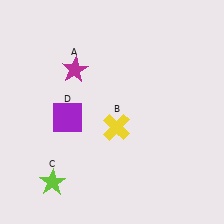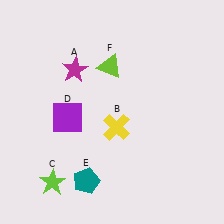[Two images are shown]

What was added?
A teal pentagon (E), a lime triangle (F) were added in Image 2.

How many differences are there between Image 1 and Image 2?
There are 2 differences between the two images.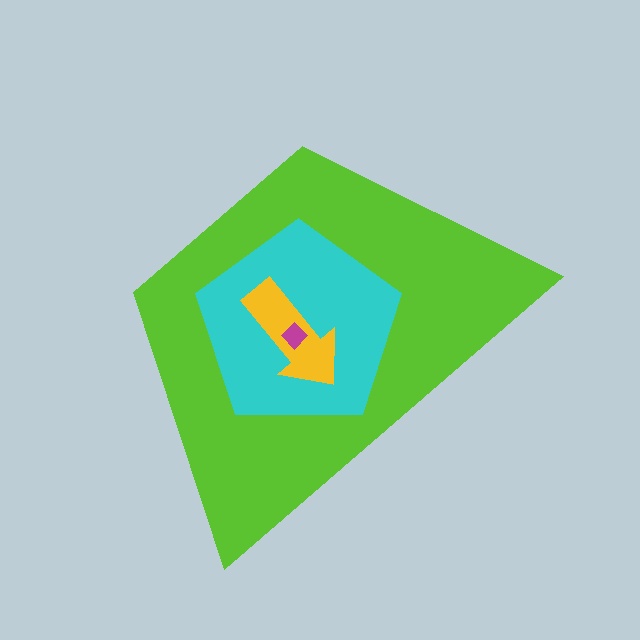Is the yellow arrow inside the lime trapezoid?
Yes.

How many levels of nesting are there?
4.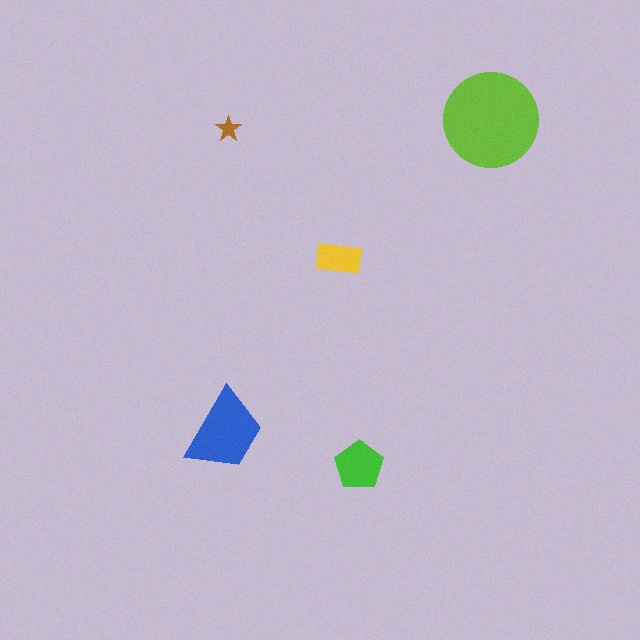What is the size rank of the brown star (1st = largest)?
5th.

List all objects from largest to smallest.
The lime circle, the blue trapezoid, the green pentagon, the yellow rectangle, the brown star.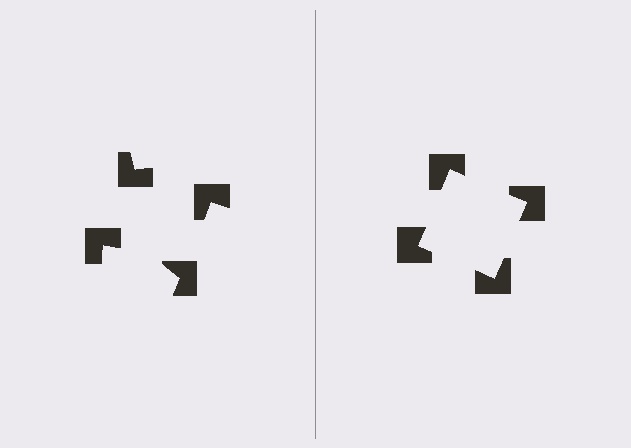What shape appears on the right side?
An illusory square.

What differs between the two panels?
The notched squares are positioned identically on both sides; only the wedge orientations differ. On the right they align to a square; on the left they are misaligned.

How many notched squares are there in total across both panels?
8 — 4 on each side.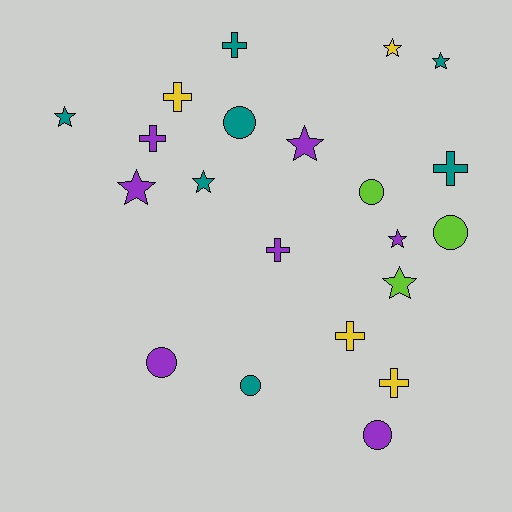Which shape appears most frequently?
Star, with 8 objects.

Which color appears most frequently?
Purple, with 7 objects.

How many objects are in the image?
There are 21 objects.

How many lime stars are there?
There is 1 lime star.